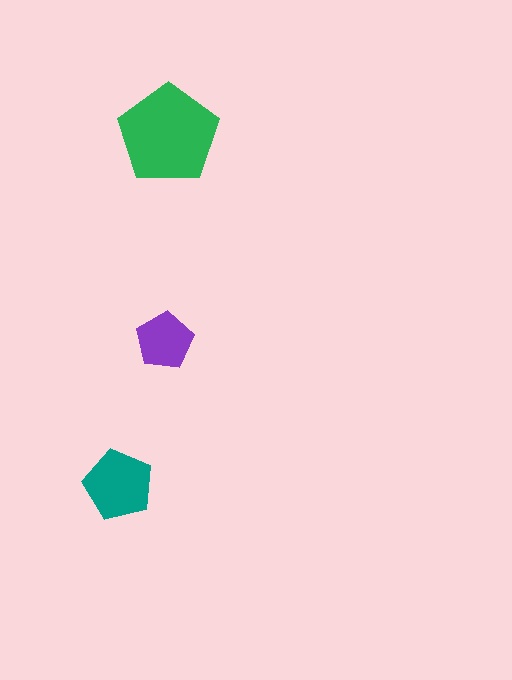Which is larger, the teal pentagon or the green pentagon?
The green one.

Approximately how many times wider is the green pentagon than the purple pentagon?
About 2 times wider.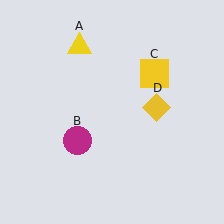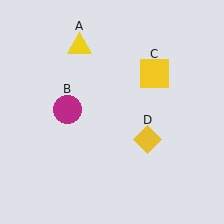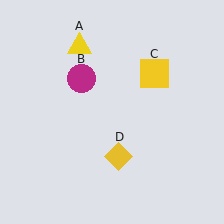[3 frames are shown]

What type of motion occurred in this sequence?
The magenta circle (object B), yellow diamond (object D) rotated clockwise around the center of the scene.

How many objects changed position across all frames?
2 objects changed position: magenta circle (object B), yellow diamond (object D).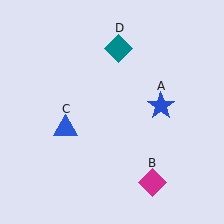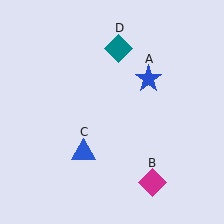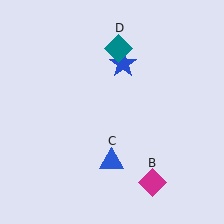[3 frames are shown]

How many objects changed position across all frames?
2 objects changed position: blue star (object A), blue triangle (object C).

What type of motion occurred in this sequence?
The blue star (object A), blue triangle (object C) rotated counterclockwise around the center of the scene.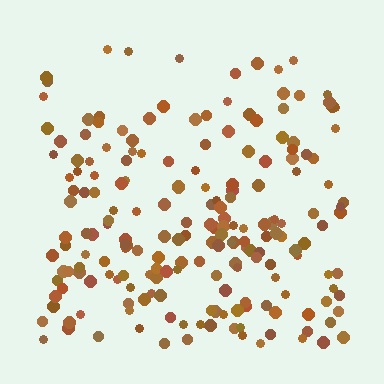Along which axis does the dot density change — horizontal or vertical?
Vertical.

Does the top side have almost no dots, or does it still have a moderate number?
Still a moderate number, just noticeably fewer than the bottom.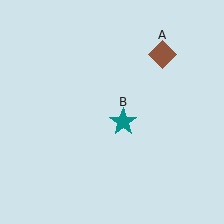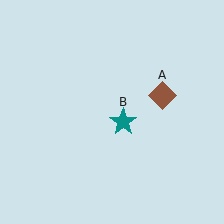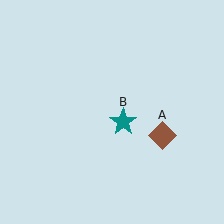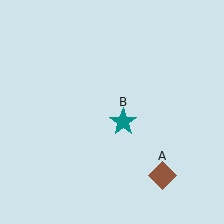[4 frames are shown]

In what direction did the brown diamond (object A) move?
The brown diamond (object A) moved down.